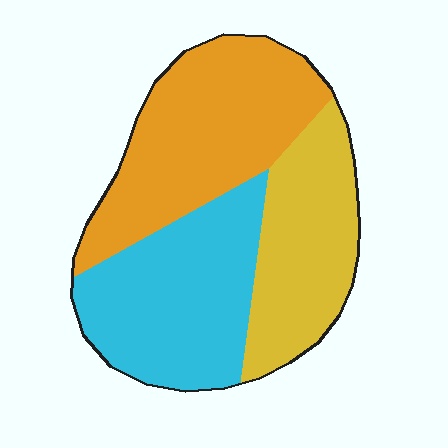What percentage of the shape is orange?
Orange takes up between a third and a half of the shape.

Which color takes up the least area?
Yellow, at roughly 30%.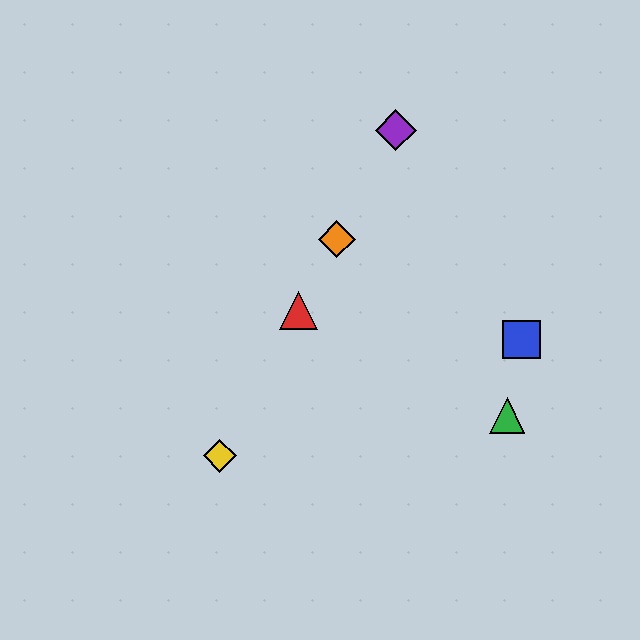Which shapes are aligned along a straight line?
The red triangle, the yellow diamond, the purple diamond, the orange diamond are aligned along a straight line.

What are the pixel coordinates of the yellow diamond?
The yellow diamond is at (220, 456).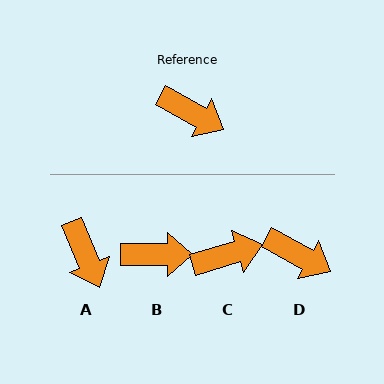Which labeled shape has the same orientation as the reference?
D.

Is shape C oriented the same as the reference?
No, it is off by about 44 degrees.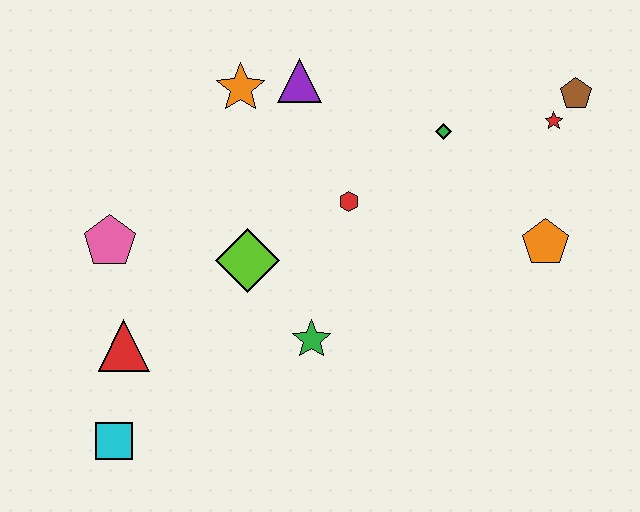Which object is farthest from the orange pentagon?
The cyan square is farthest from the orange pentagon.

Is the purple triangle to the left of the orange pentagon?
Yes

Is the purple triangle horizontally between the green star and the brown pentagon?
No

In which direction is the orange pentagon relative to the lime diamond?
The orange pentagon is to the right of the lime diamond.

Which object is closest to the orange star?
The purple triangle is closest to the orange star.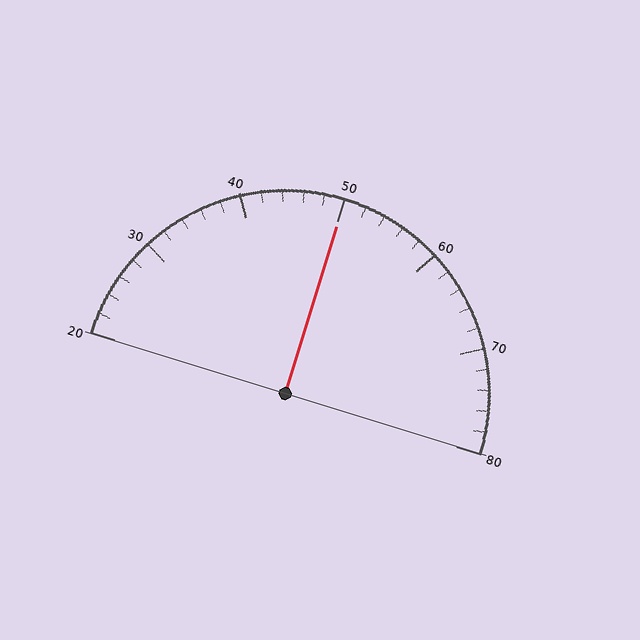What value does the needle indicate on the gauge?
The needle indicates approximately 50.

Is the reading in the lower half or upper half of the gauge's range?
The reading is in the upper half of the range (20 to 80).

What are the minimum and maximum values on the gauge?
The gauge ranges from 20 to 80.